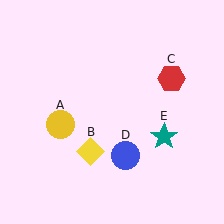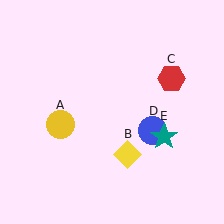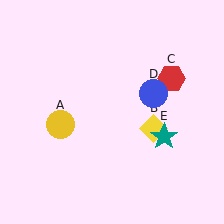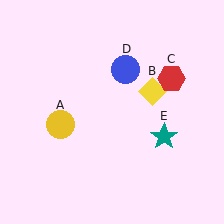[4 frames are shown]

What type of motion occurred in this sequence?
The yellow diamond (object B), blue circle (object D) rotated counterclockwise around the center of the scene.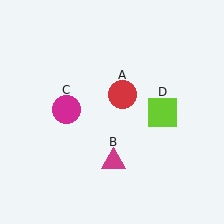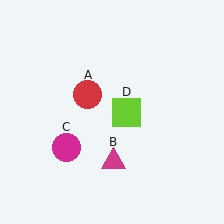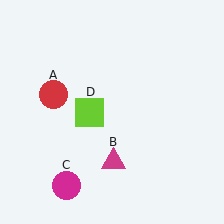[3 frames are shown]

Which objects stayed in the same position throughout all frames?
Magenta triangle (object B) remained stationary.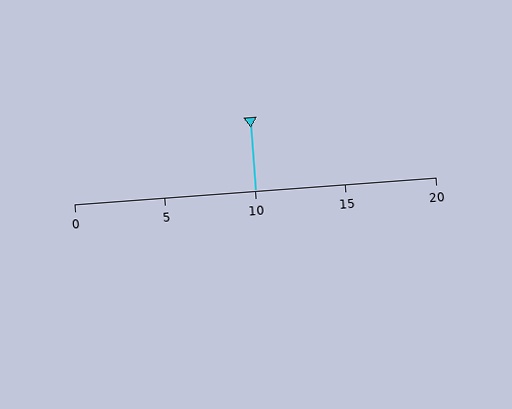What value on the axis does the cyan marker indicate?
The marker indicates approximately 10.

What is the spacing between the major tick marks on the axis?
The major ticks are spaced 5 apart.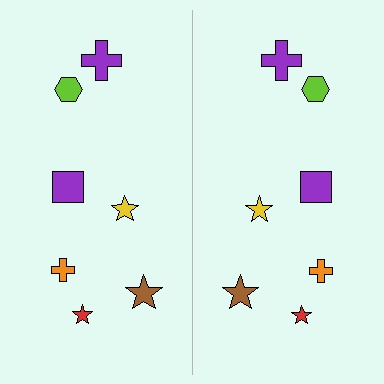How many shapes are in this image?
There are 14 shapes in this image.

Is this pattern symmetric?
Yes, this pattern has bilateral (reflection) symmetry.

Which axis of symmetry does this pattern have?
The pattern has a vertical axis of symmetry running through the center of the image.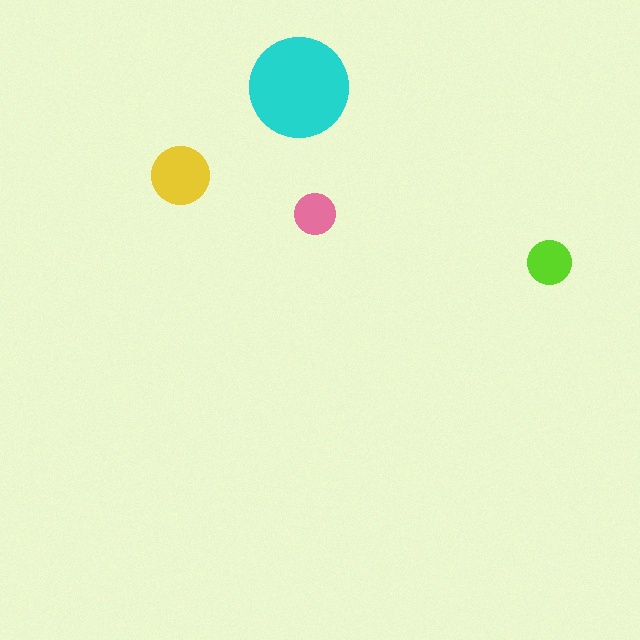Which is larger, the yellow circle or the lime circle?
The yellow one.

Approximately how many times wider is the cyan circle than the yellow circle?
About 1.5 times wider.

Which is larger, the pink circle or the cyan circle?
The cyan one.